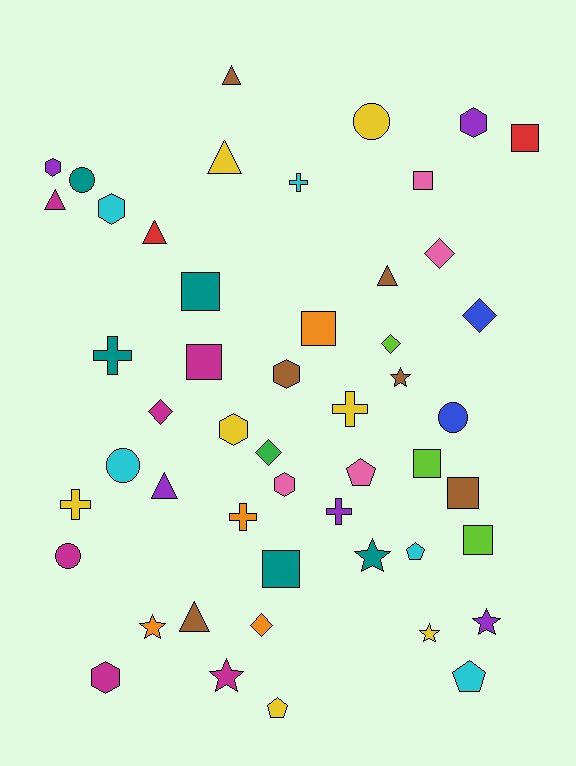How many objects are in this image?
There are 50 objects.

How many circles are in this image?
There are 5 circles.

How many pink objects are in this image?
There are 4 pink objects.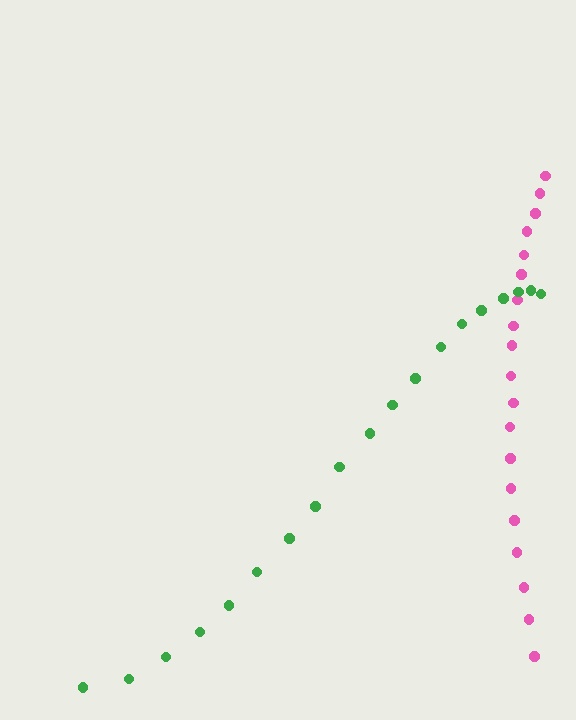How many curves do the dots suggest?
There are 2 distinct paths.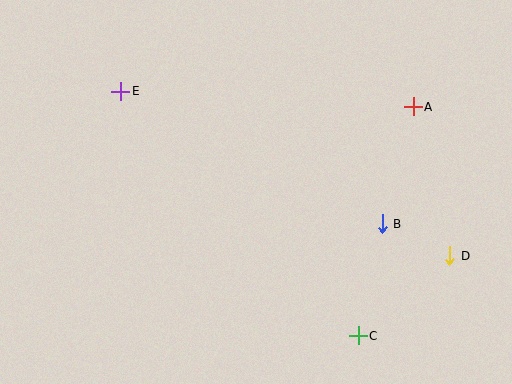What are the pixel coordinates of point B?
Point B is at (382, 224).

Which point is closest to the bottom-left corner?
Point E is closest to the bottom-left corner.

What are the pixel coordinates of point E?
Point E is at (121, 91).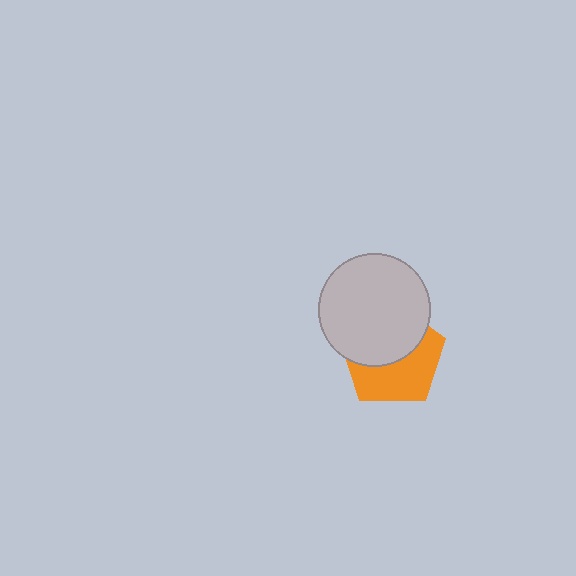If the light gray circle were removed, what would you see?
You would see the complete orange pentagon.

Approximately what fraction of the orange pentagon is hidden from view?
Roughly 50% of the orange pentagon is hidden behind the light gray circle.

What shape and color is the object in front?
The object in front is a light gray circle.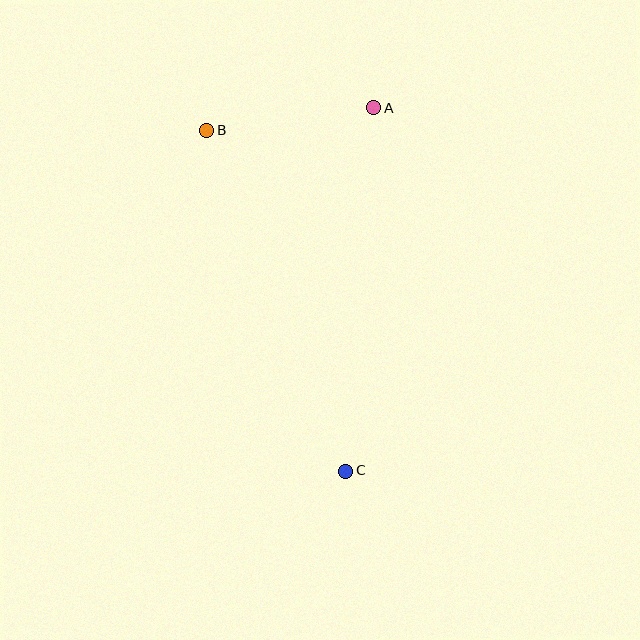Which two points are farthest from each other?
Points B and C are farthest from each other.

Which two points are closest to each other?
Points A and B are closest to each other.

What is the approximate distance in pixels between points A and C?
The distance between A and C is approximately 364 pixels.